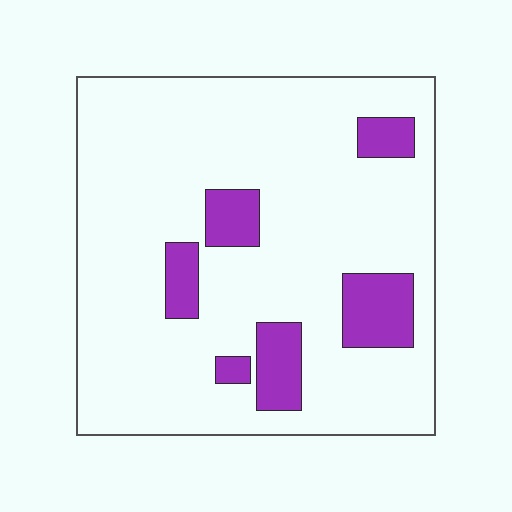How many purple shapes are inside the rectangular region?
6.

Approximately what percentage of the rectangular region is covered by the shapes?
Approximately 15%.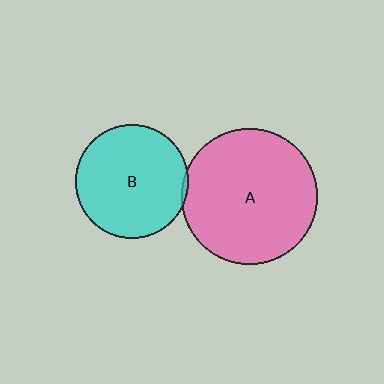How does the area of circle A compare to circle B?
Approximately 1.4 times.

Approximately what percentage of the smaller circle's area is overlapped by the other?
Approximately 5%.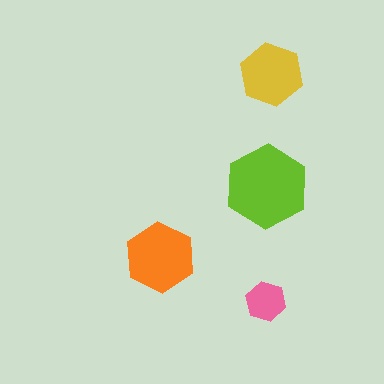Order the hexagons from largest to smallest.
the lime one, the orange one, the yellow one, the pink one.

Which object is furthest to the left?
The orange hexagon is leftmost.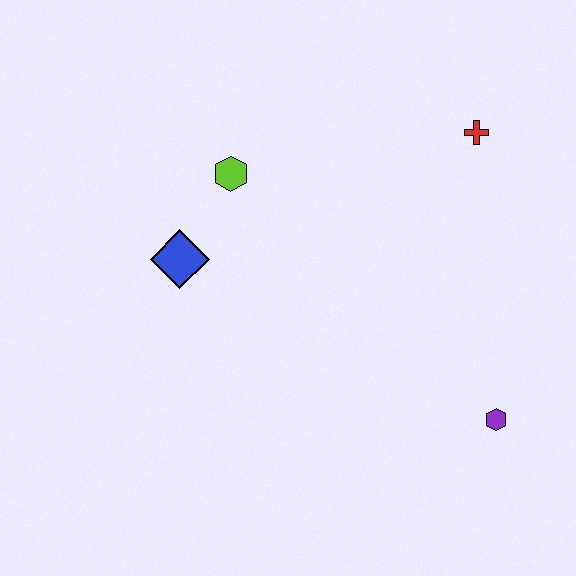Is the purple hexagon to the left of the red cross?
No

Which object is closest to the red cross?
The lime hexagon is closest to the red cross.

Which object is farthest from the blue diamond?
The purple hexagon is farthest from the blue diamond.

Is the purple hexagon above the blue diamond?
No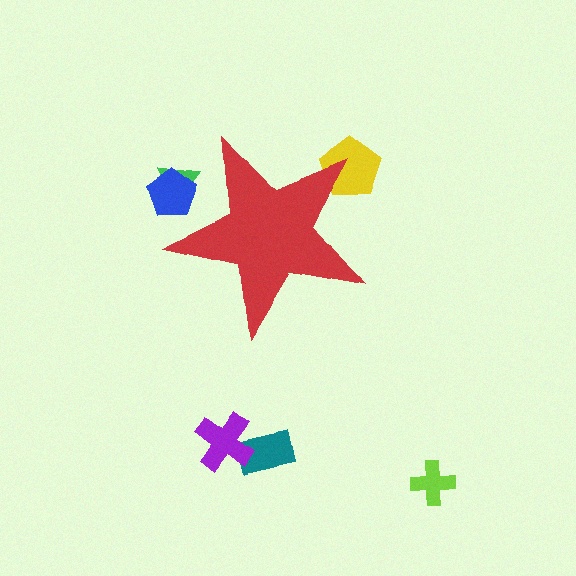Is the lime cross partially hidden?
No, the lime cross is fully visible.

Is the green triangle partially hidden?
Yes, the green triangle is partially hidden behind the red star.